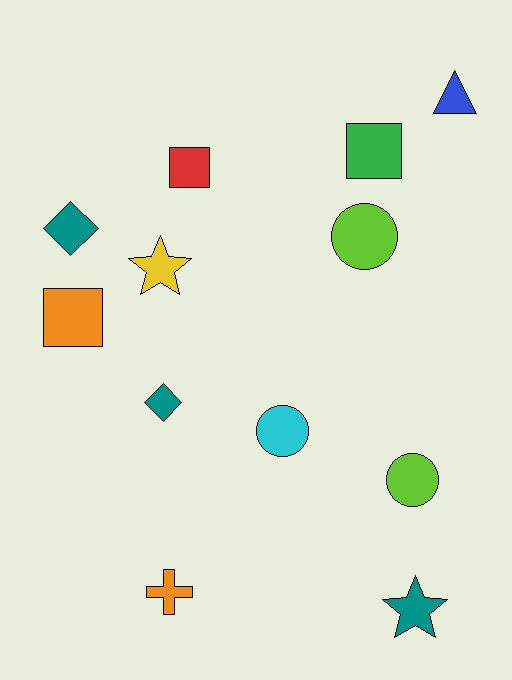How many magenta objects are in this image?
There are no magenta objects.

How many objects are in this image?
There are 12 objects.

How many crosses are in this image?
There is 1 cross.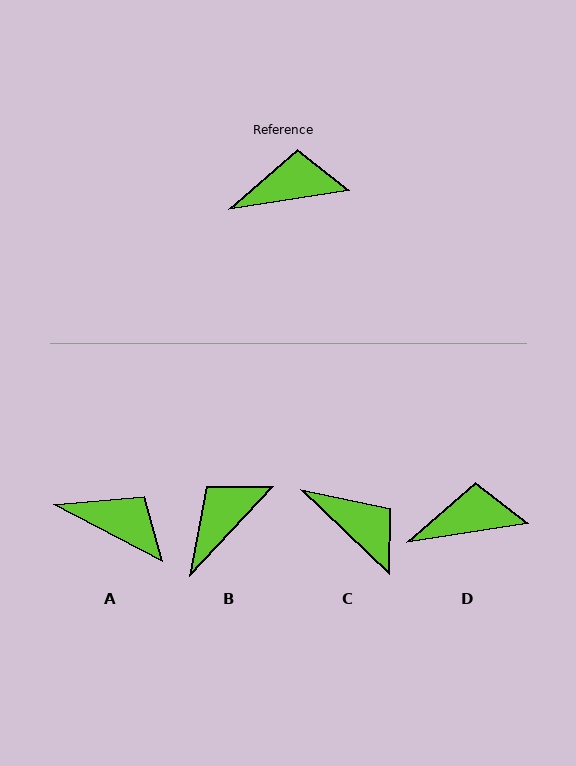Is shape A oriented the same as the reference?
No, it is off by about 36 degrees.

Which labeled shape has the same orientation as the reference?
D.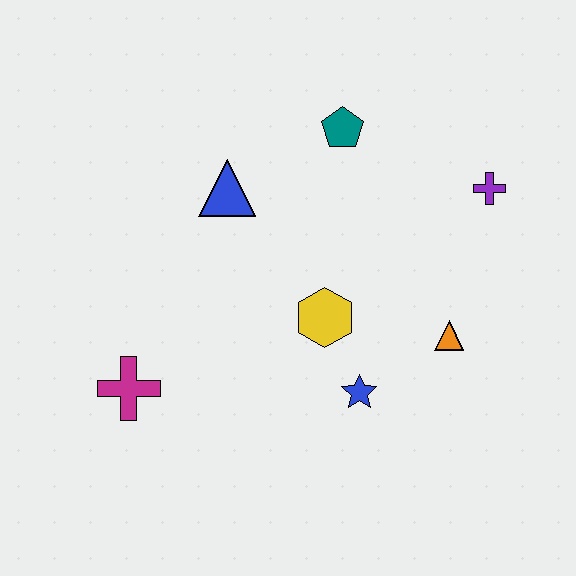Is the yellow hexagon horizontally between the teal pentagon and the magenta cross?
Yes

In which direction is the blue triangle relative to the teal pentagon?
The blue triangle is to the left of the teal pentagon.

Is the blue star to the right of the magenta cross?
Yes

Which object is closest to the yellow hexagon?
The blue star is closest to the yellow hexagon.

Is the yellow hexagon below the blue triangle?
Yes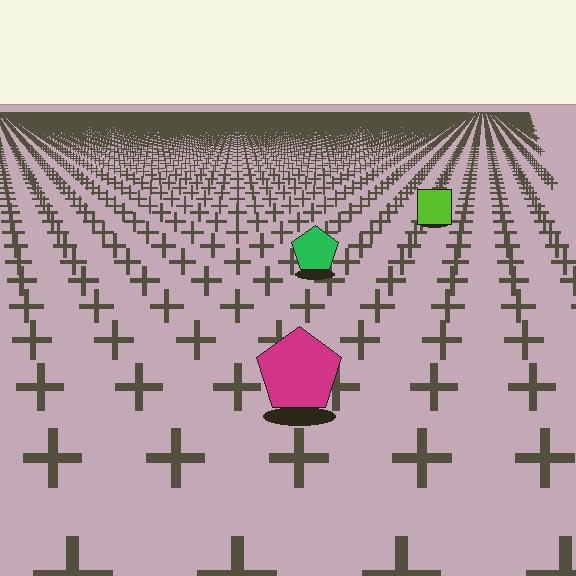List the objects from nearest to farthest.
From nearest to farthest: the magenta pentagon, the green pentagon, the lime square.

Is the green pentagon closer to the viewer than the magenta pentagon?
No. The magenta pentagon is closer — you can tell from the texture gradient: the ground texture is coarser near it.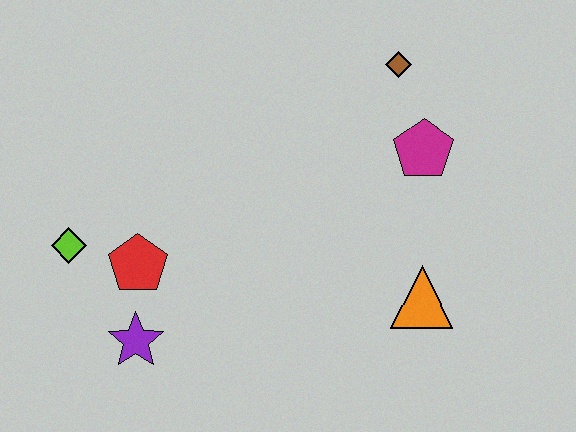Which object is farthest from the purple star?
The brown diamond is farthest from the purple star.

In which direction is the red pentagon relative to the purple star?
The red pentagon is above the purple star.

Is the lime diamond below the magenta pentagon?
Yes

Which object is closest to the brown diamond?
The magenta pentagon is closest to the brown diamond.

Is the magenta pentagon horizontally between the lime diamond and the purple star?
No